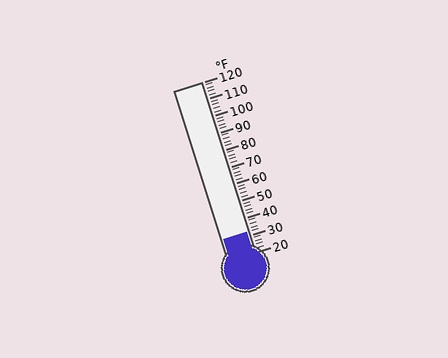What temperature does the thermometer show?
The thermometer shows approximately 32°F.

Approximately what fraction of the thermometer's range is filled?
The thermometer is filled to approximately 10% of its range.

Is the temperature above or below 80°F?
The temperature is below 80°F.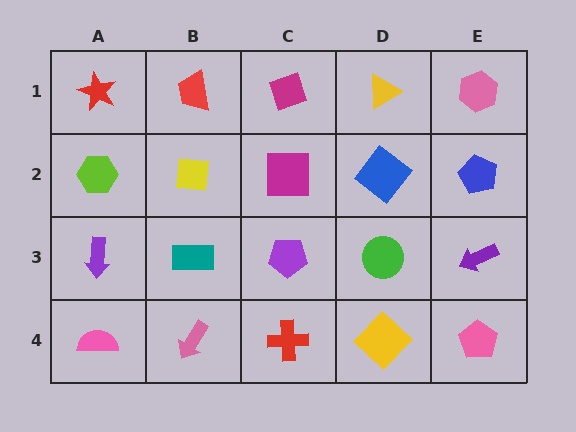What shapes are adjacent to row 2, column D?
A yellow triangle (row 1, column D), a green circle (row 3, column D), a magenta square (row 2, column C), a blue pentagon (row 2, column E).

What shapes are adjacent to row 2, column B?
A red trapezoid (row 1, column B), a teal rectangle (row 3, column B), a lime hexagon (row 2, column A), a magenta square (row 2, column C).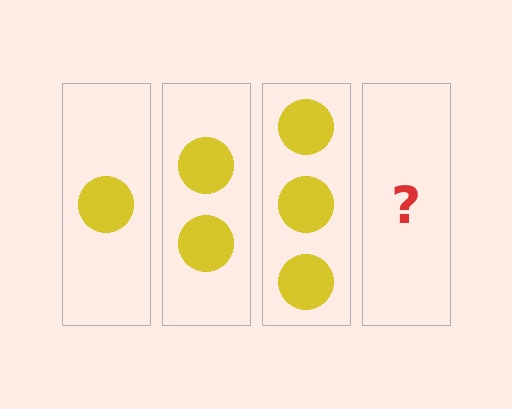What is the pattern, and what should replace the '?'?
The pattern is that each step adds one more circle. The '?' should be 4 circles.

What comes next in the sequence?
The next element should be 4 circles.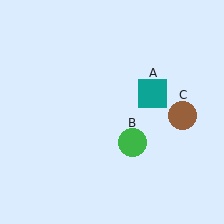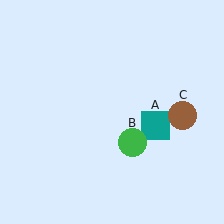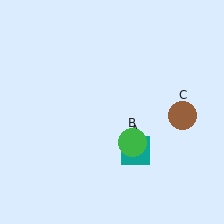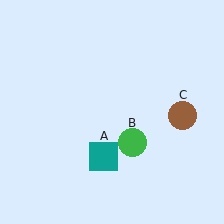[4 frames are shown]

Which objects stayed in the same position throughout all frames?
Green circle (object B) and brown circle (object C) remained stationary.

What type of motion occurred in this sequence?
The teal square (object A) rotated clockwise around the center of the scene.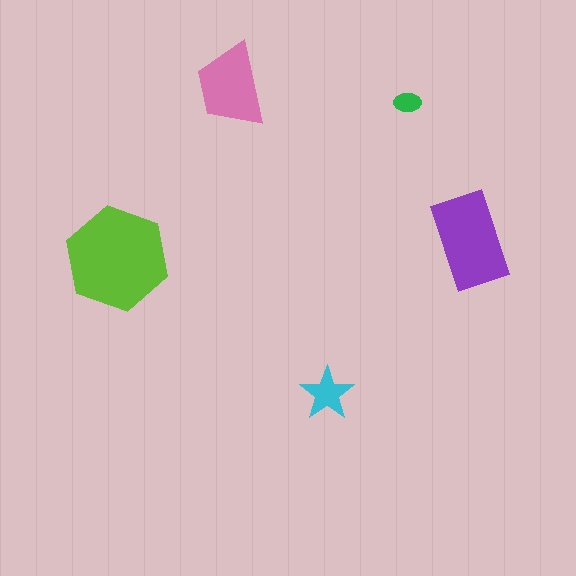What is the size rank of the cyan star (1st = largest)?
4th.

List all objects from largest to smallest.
The lime hexagon, the purple rectangle, the pink trapezoid, the cyan star, the green ellipse.